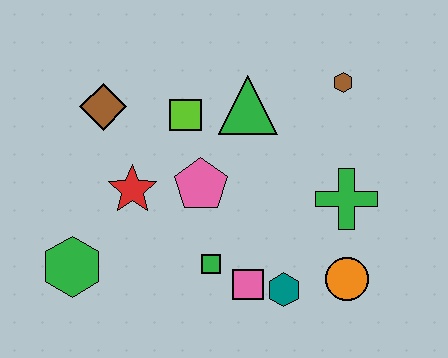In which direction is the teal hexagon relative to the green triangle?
The teal hexagon is below the green triangle.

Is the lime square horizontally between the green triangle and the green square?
No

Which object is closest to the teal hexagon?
The pink square is closest to the teal hexagon.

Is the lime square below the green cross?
No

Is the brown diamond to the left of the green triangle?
Yes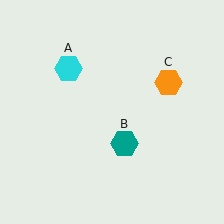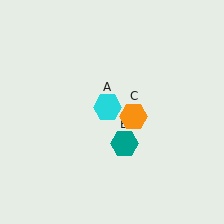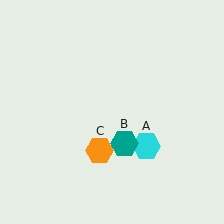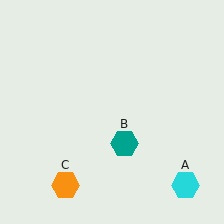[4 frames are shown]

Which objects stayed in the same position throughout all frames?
Teal hexagon (object B) remained stationary.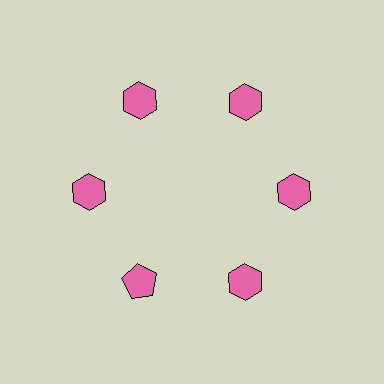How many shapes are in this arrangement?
There are 6 shapes arranged in a ring pattern.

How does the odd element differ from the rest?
It has a different shape: pentagon instead of hexagon.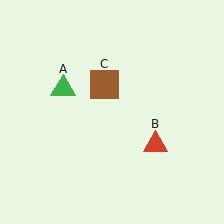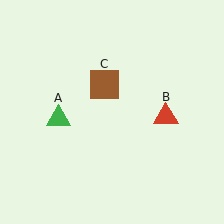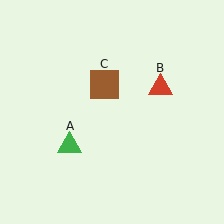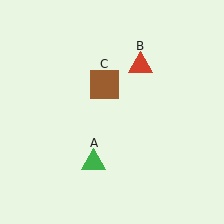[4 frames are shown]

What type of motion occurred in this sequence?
The green triangle (object A), red triangle (object B) rotated counterclockwise around the center of the scene.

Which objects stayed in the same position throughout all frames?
Brown square (object C) remained stationary.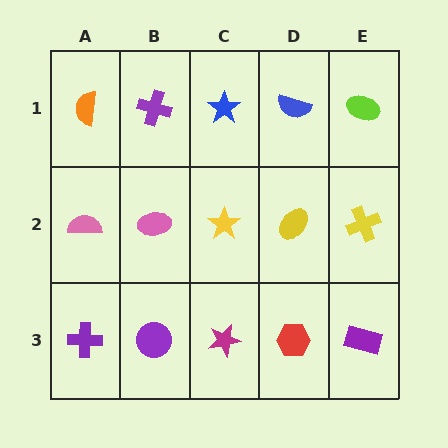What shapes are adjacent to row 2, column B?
A purple cross (row 1, column B), a purple circle (row 3, column B), a pink semicircle (row 2, column A), a yellow star (row 2, column C).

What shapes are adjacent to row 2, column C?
A blue star (row 1, column C), a magenta star (row 3, column C), a pink ellipse (row 2, column B), a yellow ellipse (row 2, column D).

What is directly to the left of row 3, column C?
A purple circle.